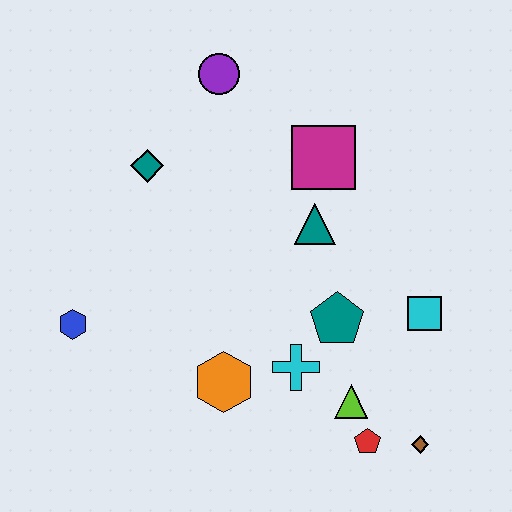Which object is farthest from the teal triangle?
The blue hexagon is farthest from the teal triangle.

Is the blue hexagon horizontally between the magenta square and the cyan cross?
No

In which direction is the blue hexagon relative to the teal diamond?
The blue hexagon is below the teal diamond.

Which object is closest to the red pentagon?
The lime triangle is closest to the red pentagon.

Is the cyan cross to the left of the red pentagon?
Yes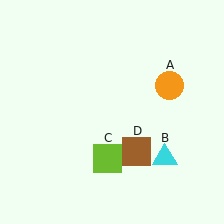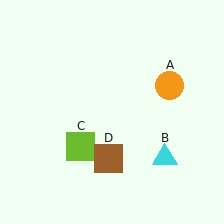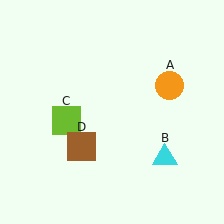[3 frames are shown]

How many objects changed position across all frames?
2 objects changed position: lime square (object C), brown square (object D).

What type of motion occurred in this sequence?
The lime square (object C), brown square (object D) rotated clockwise around the center of the scene.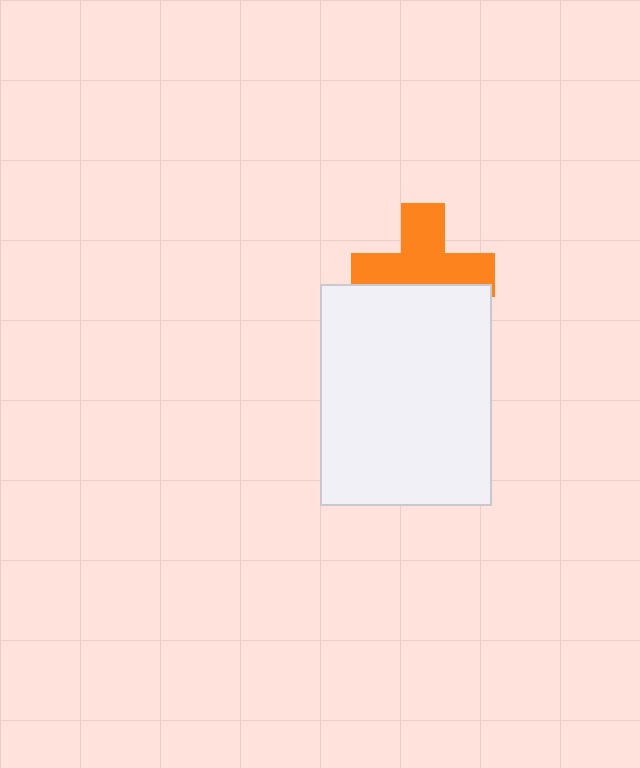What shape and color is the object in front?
The object in front is a white rectangle.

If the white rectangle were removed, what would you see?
You would see the complete orange cross.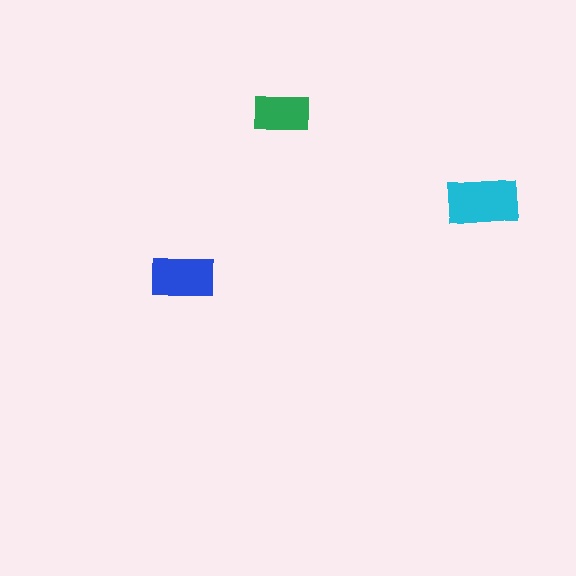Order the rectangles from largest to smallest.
the cyan one, the blue one, the green one.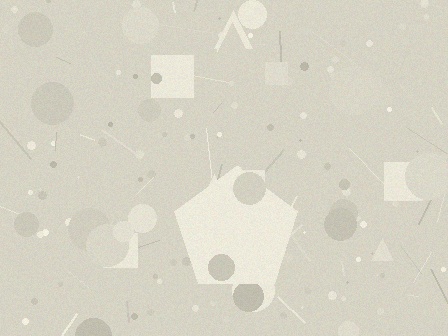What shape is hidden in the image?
A pentagon is hidden in the image.